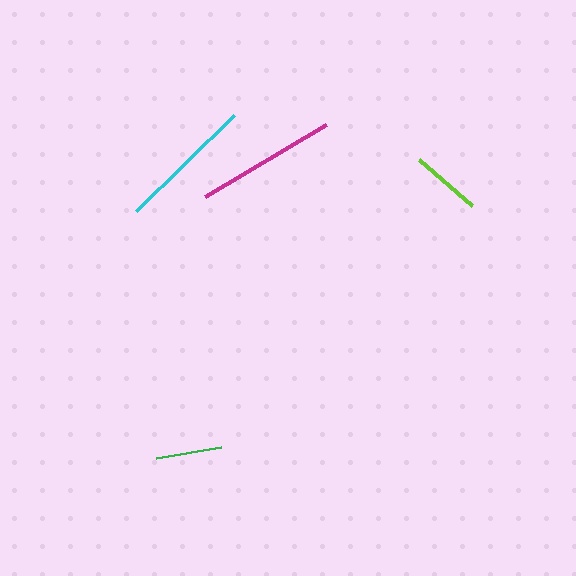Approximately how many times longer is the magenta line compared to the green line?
The magenta line is approximately 2.2 times the length of the green line.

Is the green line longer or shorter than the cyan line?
The cyan line is longer than the green line.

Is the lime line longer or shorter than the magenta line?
The magenta line is longer than the lime line.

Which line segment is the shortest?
The green line is the shortest at approximately 65 pixels.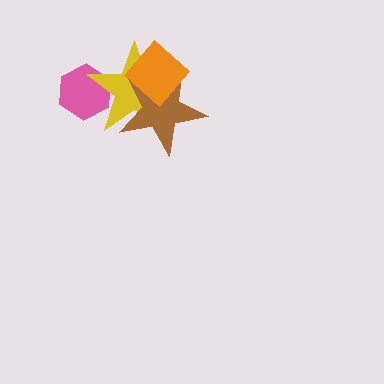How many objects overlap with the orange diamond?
2 objects overlap with the orange diamond.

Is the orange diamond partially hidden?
No, no other shape covers it.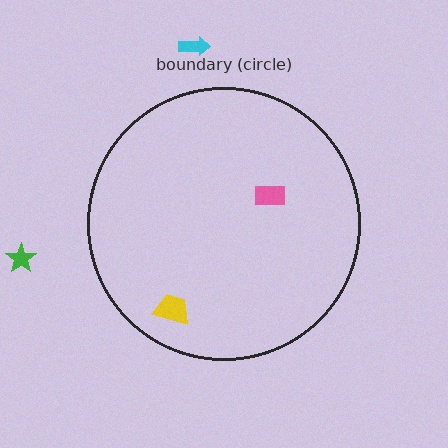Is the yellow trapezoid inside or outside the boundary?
Inside.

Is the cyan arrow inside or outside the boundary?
Outside.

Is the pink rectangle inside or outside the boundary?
Inside.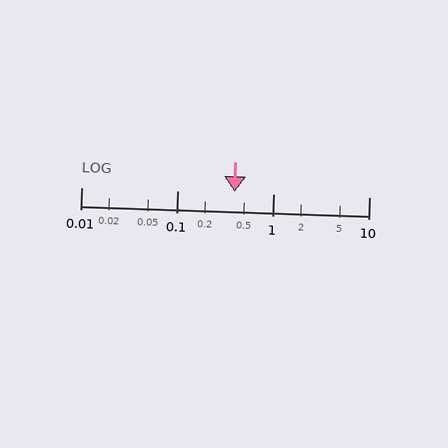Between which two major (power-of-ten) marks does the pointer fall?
The pointer is between 0.1 and 1.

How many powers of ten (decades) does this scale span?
The scale spans 3 decades, from 0.01 to 10.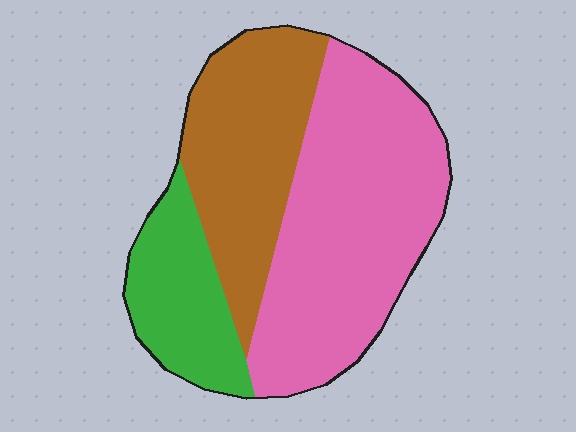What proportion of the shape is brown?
Brown takes up about one third (1/3) of the shape.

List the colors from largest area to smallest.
From largest to smallest: pink, brown, green.